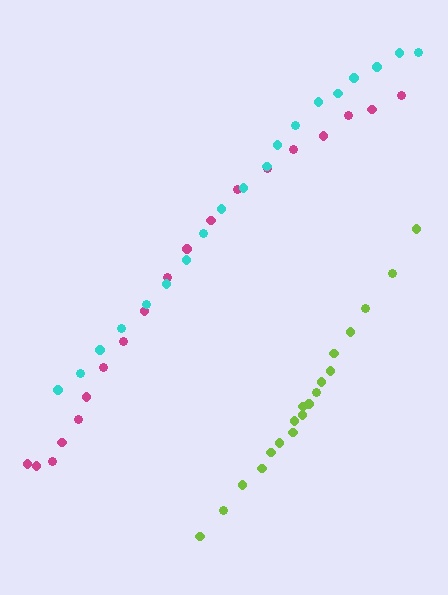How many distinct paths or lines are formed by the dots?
There are 3 distinct paths.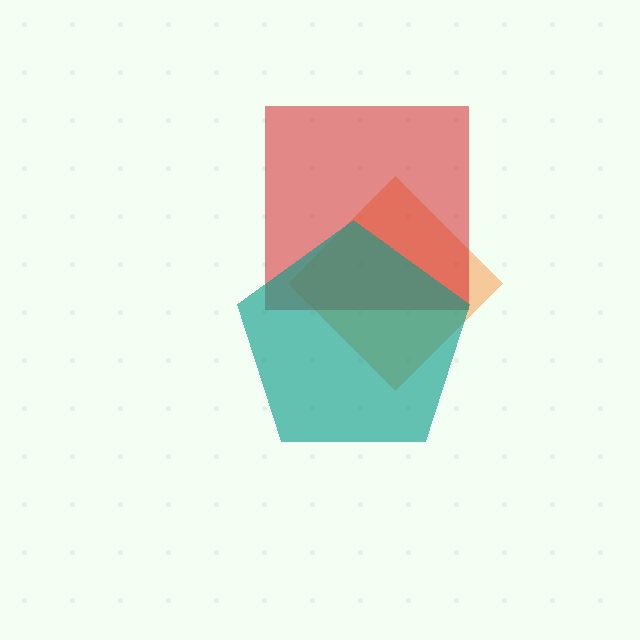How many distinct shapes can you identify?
There are 3 distinct shapes: an orange diamond, a red square, a teal pentagon.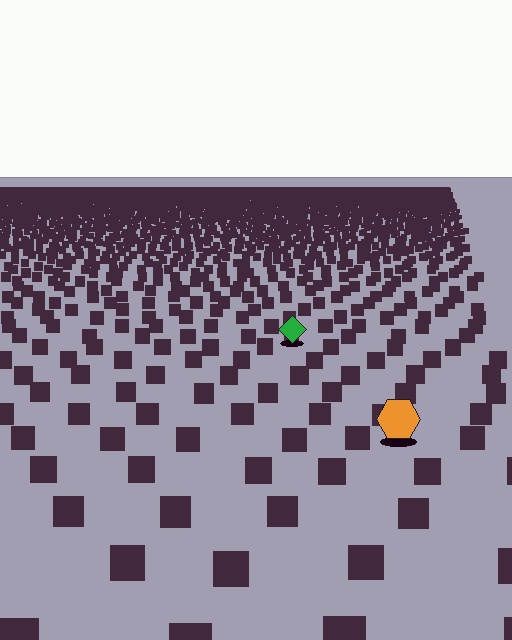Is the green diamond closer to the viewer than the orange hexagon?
No. The orange hexagon is closer — you can tell from the texture gradient: the ground texture is coarser near it.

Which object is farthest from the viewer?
The green diamond is farthest from the viewer. It appears smaller and the ground texture around it is denser.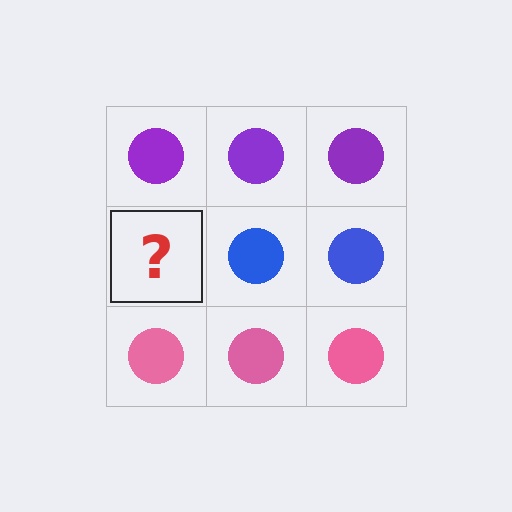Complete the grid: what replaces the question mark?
The question mark should be replaced with a blue circle.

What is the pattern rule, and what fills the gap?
The rule is that each row has a consistent color. The gap should be filled with a blue circle.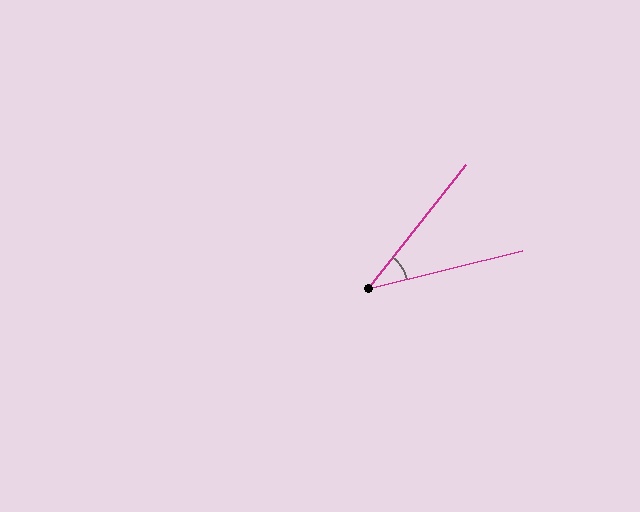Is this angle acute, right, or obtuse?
It is acute.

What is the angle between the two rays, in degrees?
Approximately 38 degrees.